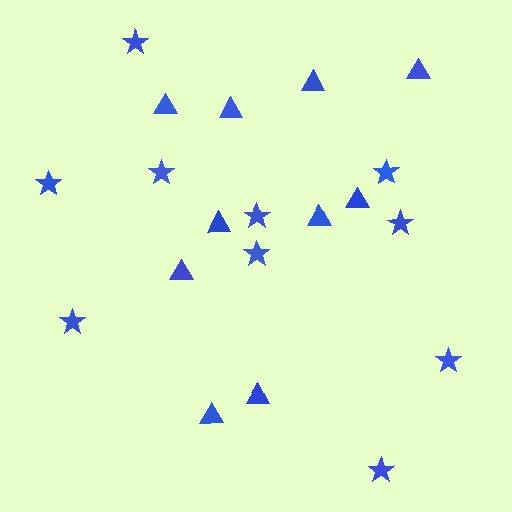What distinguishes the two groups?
There are 2 groups: one group of triangles (10) and one group of stars (10).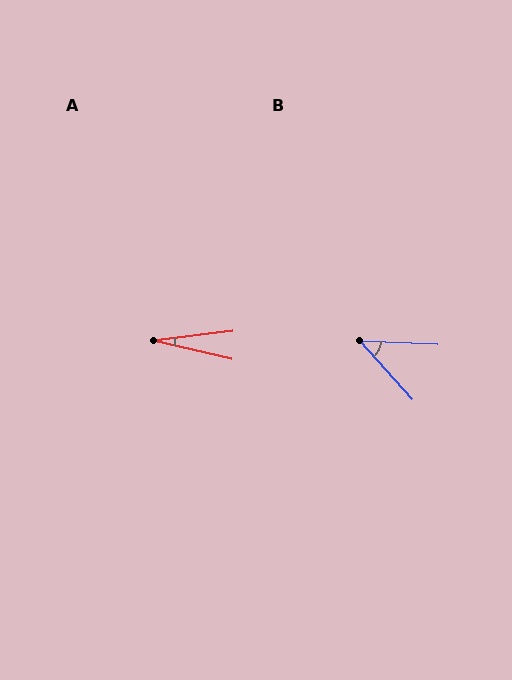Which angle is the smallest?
A, at approximately 20 degrees.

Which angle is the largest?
B, at approximately 46 degrees.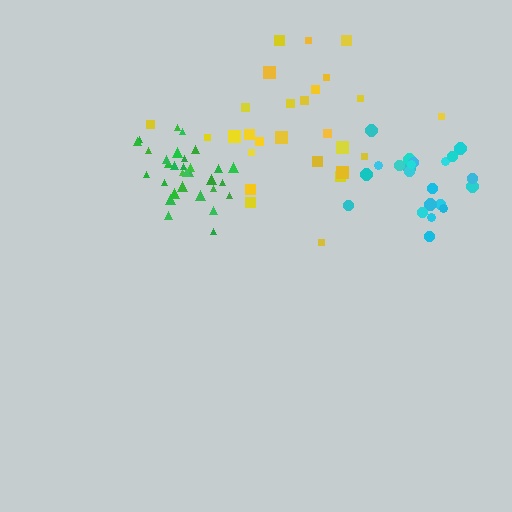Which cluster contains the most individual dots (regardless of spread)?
Green (31).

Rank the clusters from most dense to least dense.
green, cyan, yellow.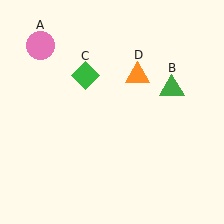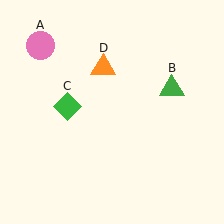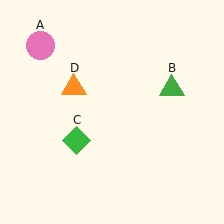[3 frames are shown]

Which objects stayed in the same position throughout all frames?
Pink circle (object A) and green triangle (object B) remained stationary.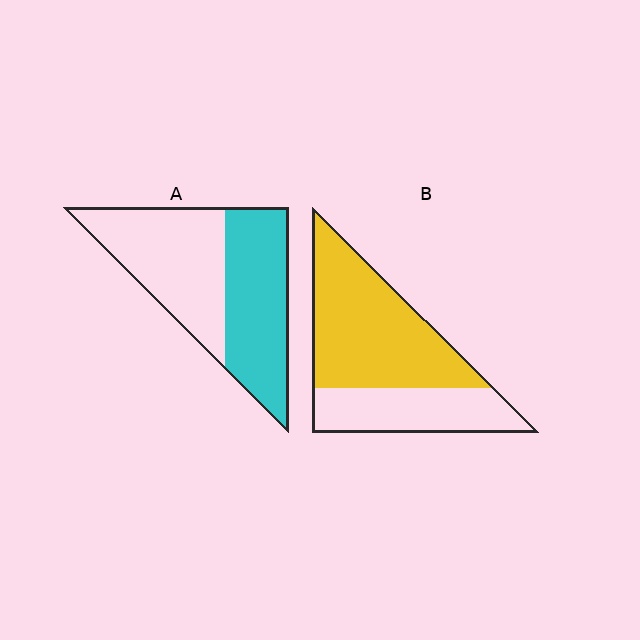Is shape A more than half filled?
Roughly half.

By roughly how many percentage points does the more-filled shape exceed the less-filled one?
By roughly 15 percentage points (B over A).